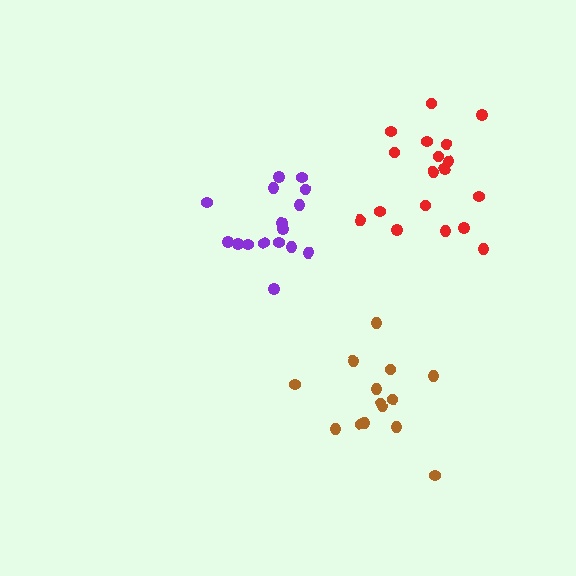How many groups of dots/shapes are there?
There are 3 groups.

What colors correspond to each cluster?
The clusters are colored: brown, purple, red.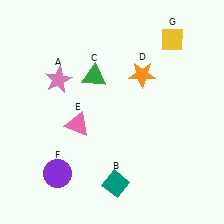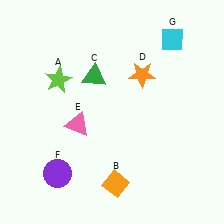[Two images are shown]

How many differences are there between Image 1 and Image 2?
There are 3 differences between the two images.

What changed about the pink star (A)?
In Image 1, A is pink. In Image 2, it changed to lime.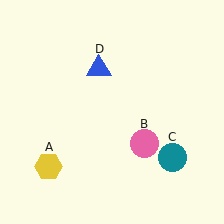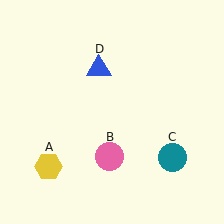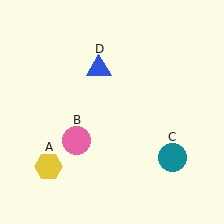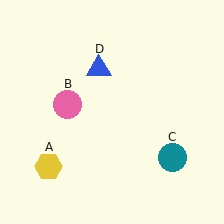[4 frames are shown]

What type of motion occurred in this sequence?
The pink circle (object B) rotated clockwise around the center of the scene.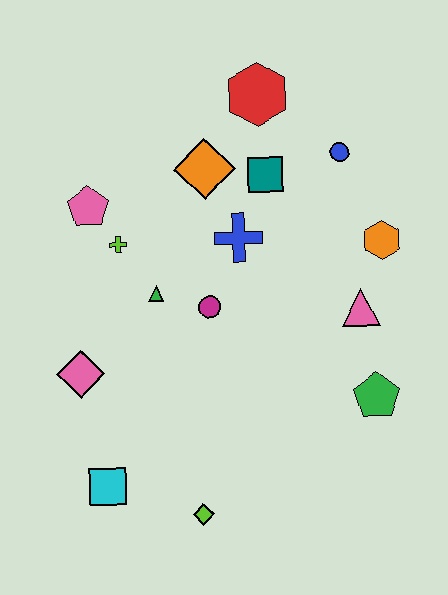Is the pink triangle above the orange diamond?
No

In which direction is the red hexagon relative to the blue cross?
The red hexagon is above the blue cross.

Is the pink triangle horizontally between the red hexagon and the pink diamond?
No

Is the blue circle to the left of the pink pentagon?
No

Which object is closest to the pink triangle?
The orange hexagon is closest to the pink triangle.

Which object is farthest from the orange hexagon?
The cyan square is farthest from the orange hexagon.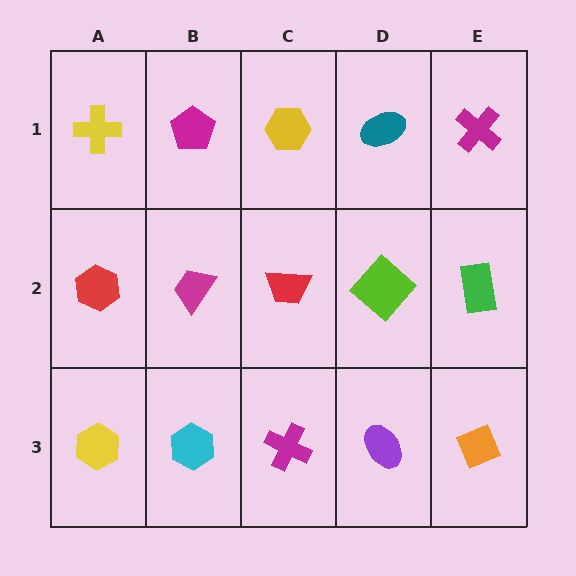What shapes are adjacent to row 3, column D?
A lime diamond (row 2, column D), a magenta cross (row 3, column C), an orange diamond (row 3, column E).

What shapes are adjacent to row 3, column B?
A magenta trapezoid (row 2, column B), a yellow hexagon (row 3, column A), a magenta cross (row 3, column C).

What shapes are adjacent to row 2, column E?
A magenta cross (row 1, column E), an orange diamond (row 3, column E), a lime diamond (row 2, column D).